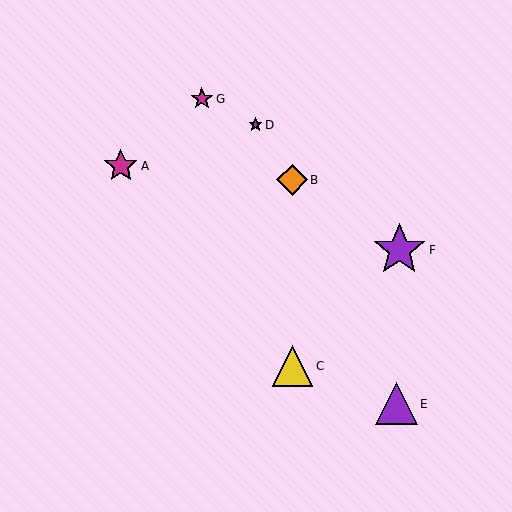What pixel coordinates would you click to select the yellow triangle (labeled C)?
Click at (293, 366) to select the yellow triangle C.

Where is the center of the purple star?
The center of the purple star is at (399, 250).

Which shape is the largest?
The purple star (labeled F) is the largest.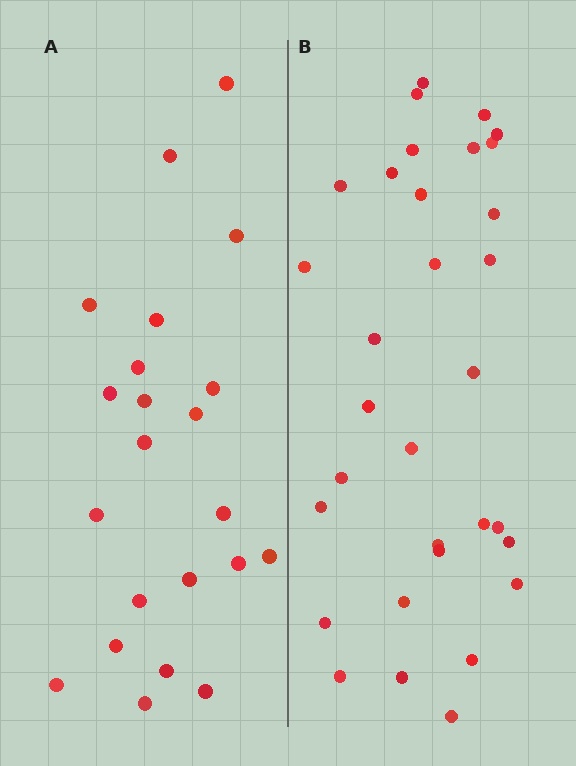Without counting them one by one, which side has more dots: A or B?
Region B (the right region) has more dots.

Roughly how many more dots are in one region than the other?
Region B has roughly 10 or so more dots than region A.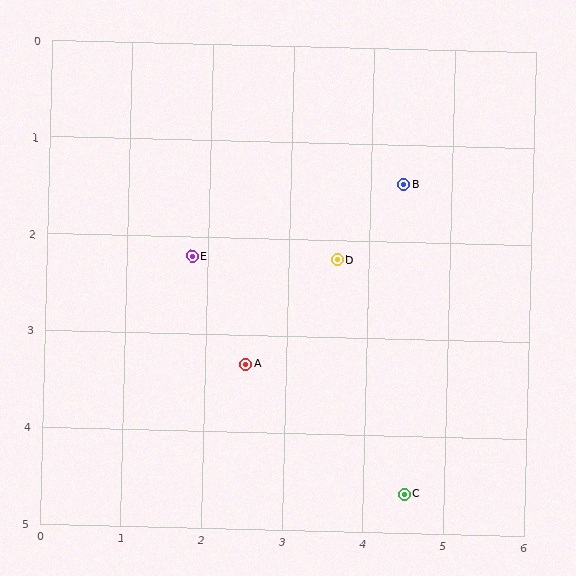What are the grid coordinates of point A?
Point A is at approximately (2.5, 3.3).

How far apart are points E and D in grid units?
Points E and D are about 1.8 grid units apart.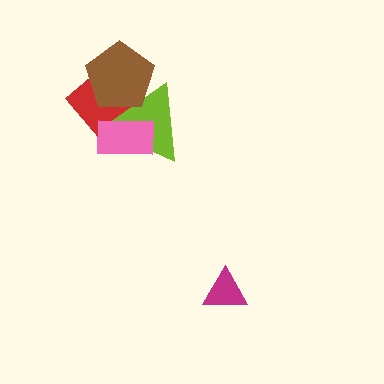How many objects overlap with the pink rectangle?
2 objects overlap with the pink rectangle.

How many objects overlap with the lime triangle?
3 objects overlap with the lime triangle.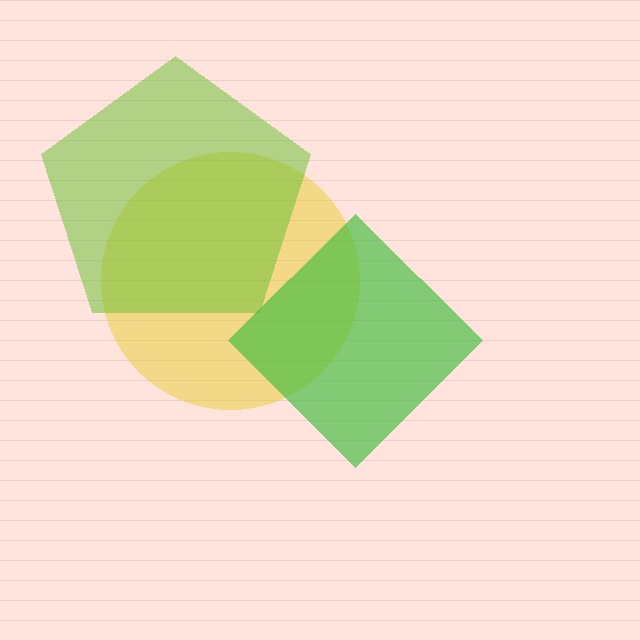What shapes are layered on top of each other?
The layered shapes are: a yellow circle, a lime pentagon, a green diamond.